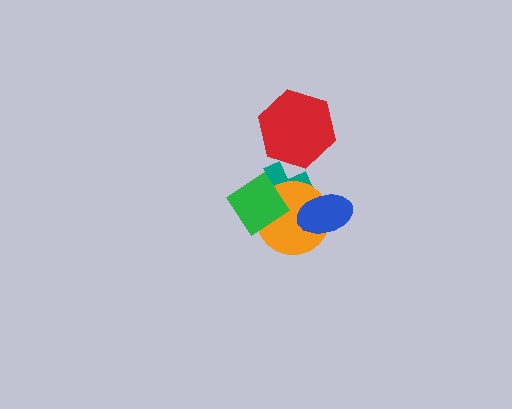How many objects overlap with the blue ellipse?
2 objects overlap with the blue ellipse.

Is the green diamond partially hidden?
No, no other shape covers it.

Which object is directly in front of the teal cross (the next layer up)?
The orange circle is directly in front of the teal cross.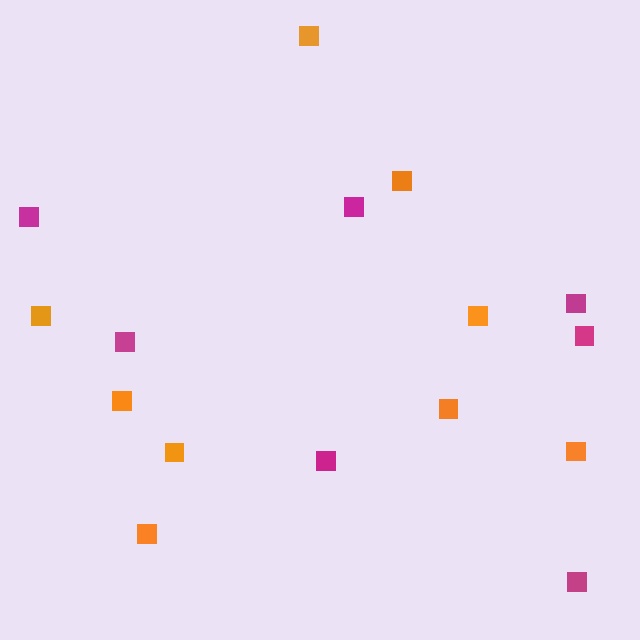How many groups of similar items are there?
There are 2 groups: one group of magenta squares (7) and one group of orange squares (9).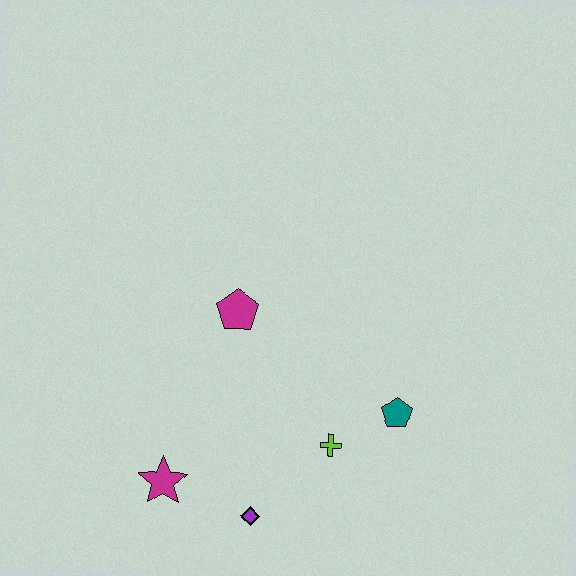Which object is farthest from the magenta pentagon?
The purple diamond is farthest from the magenta pentagon.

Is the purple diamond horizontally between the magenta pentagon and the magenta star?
No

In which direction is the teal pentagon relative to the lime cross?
The teal pentagon is to the right of the lime cross.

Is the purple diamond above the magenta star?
No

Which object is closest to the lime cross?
The teal pentagon is closest to the lime cross.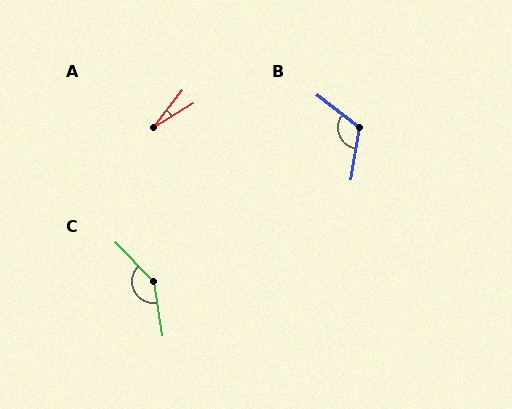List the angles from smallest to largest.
A (20°), B (118°), C (145°).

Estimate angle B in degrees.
Approximately 118 degrees.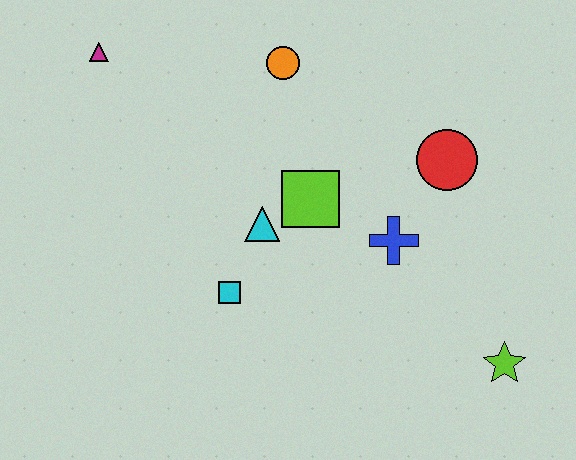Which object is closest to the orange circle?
The lime square is closest to the orange circle.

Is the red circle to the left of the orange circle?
No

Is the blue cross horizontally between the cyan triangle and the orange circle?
No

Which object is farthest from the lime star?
The magenta triangle is farthest from the lime star.